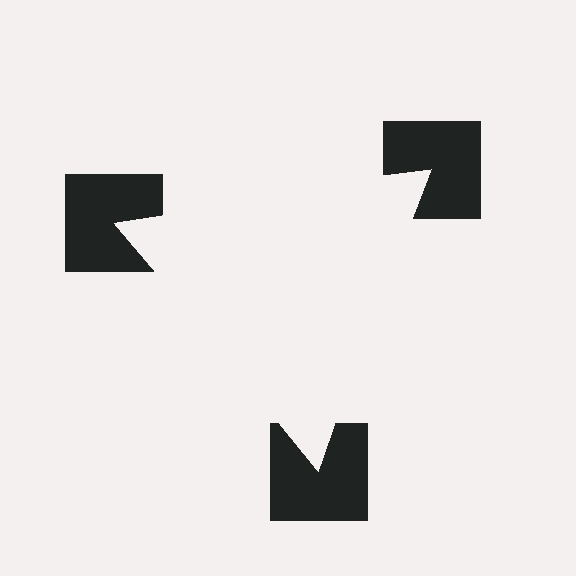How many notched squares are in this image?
There are 3 — one at each vertex of the illusory triangle.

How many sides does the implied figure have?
3 sides.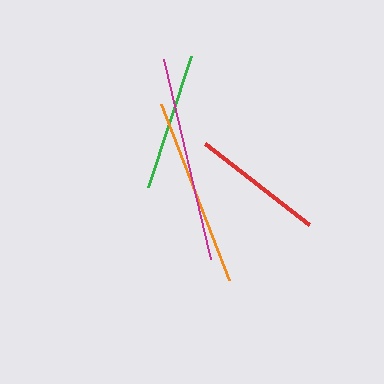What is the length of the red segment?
The red segment is approximately 131 pixels long.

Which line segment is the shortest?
The red line is the shortest at approximately 131 pixels.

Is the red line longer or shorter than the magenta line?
The magenta line is longer than the red line.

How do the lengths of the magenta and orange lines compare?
The magenta and orange lines are approximately the same length.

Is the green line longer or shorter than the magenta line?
The magenta line is longer than the green line.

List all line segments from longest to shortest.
From longest to shortest: magenta, orange, green, red.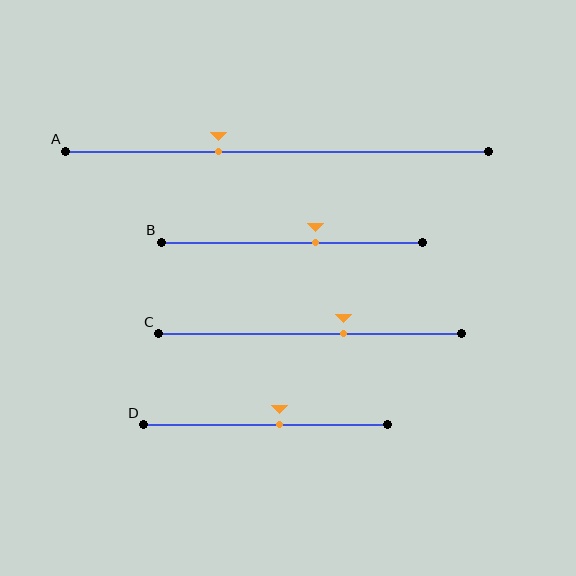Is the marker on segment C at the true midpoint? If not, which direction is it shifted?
No, the marker on segment C is shifted to the right by about 11% of the segment length.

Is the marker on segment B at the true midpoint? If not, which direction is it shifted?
No, the marker on segment B is shifted to the right by about 9% of the segment length.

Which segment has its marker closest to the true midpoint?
Segment D has its marker closest to the true midpoint.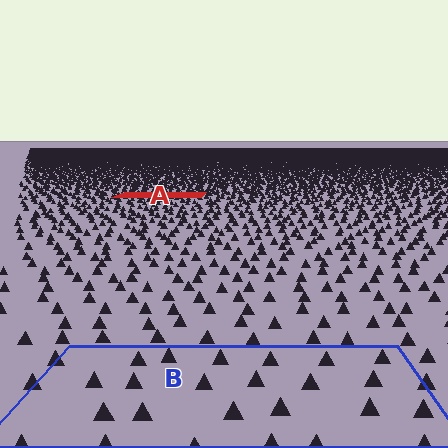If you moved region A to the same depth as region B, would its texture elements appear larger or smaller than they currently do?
They would appear larger. At a closer depth, the same texture elements are projected at a bigger on-screen size.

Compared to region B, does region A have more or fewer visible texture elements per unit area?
Region A has more texture elements per unit area — they are packed more densely because it is farther away.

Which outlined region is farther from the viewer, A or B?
Region A is farther from the viewer — the texture elements inside it appear smaller and more densely packed.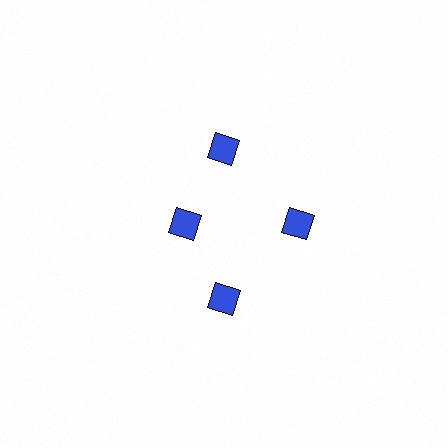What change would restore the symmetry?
The symmetry would be restored by moving it outward, back onto the ring so that all 4 diamonds sit at equal angles and equal distance from the center.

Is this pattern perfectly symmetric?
No. The 4 blue diamonds are arranged in a ring, but one element near the 9 o'clock position is pulled inward toward the center, breaking the 4-fold rotational symmetry.